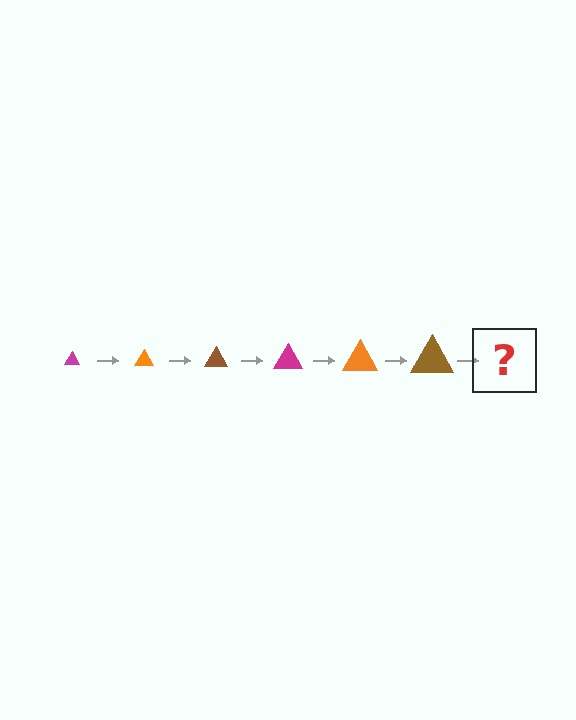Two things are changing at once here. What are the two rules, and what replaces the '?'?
The two rules are that the triangle grows larger each step and the color cycles through magenta, orange, and brown. The '?' should be a magenta triangle, larger than the previous one.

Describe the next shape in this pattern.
It should be a magenta triangle, larger than the previous one.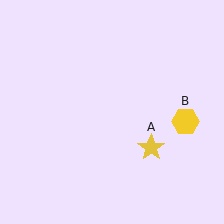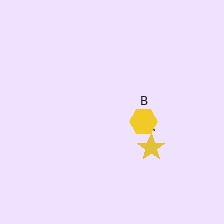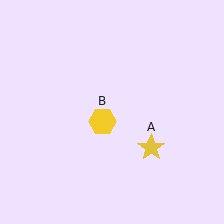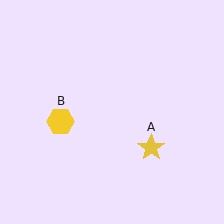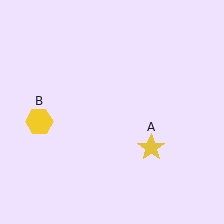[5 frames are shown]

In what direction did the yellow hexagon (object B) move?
The yellow hexagon (object B) moved left.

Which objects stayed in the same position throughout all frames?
Yellow star (object A) remained stationary.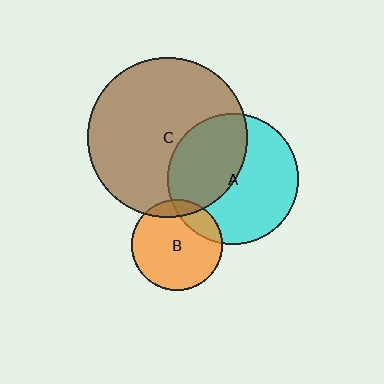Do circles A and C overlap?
Yes.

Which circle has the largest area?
Circle C (brown).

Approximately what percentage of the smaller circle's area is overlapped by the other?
Approximately 45%.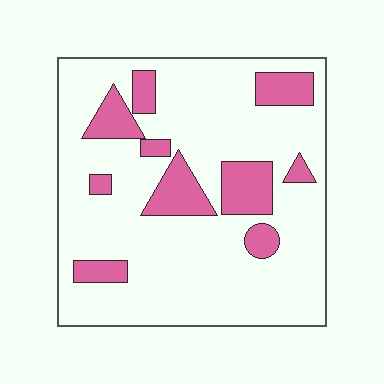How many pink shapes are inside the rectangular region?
10.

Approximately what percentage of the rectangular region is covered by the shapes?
Approximately 20%.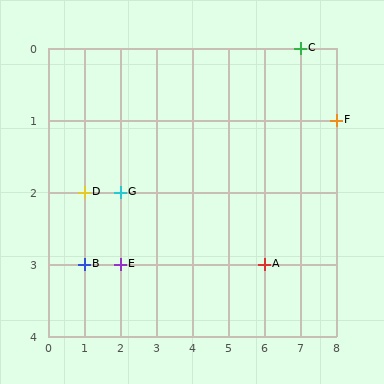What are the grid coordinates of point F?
Point F is at grid coordinates (8, 1).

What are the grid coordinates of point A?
Point A is at grid coordinates (6, 3).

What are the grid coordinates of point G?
Point G is at grid coordinates (2, 2).